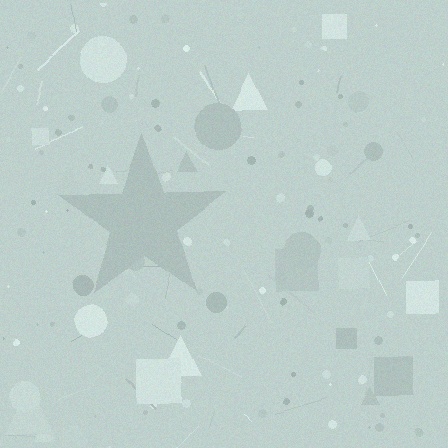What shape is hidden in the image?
A star is hidden in the image.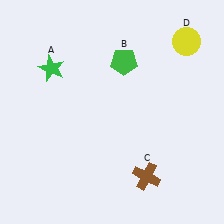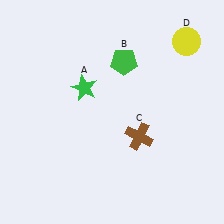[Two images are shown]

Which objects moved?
The objects that moved are: the green star (A), the brown cross (C).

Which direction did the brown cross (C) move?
The brown cross (C) moved up.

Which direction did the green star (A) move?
The green star (A) moved right.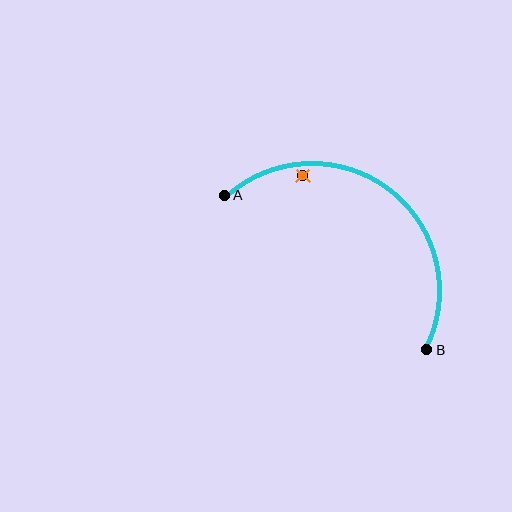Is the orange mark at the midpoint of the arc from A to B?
No — the orange mark does not lie on the arc at all. It sits slightly inside the curve.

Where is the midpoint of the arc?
The arc midpoint is the point on the curve farthest from the straight line joining A and B. It sits above and to the right of that line.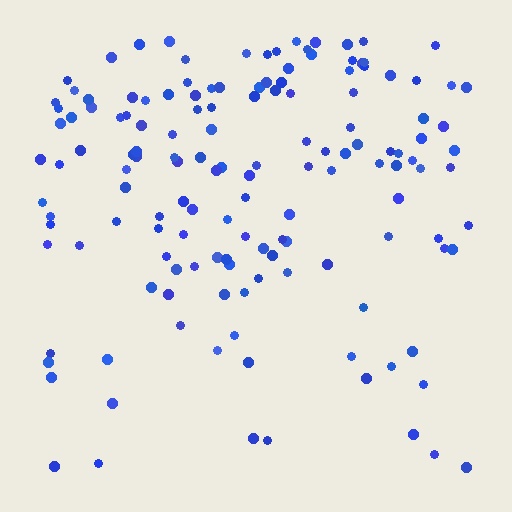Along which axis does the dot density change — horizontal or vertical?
Vertical.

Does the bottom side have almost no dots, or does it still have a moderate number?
Still a moderate number, just noticeably fewer than the top.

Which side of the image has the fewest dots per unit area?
The bottom.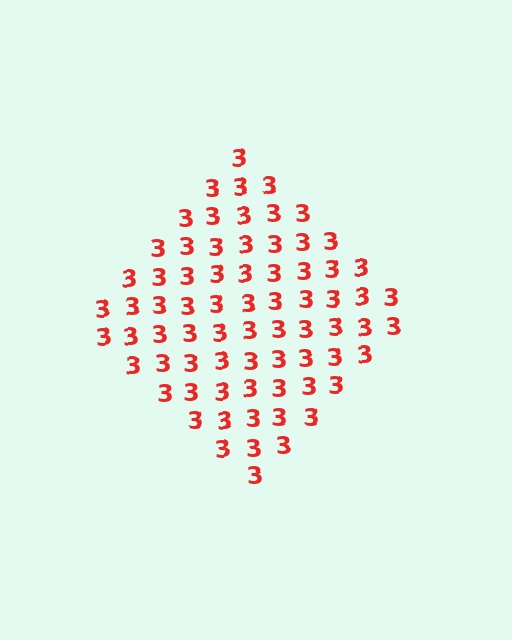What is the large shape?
The large shape is a diamond.